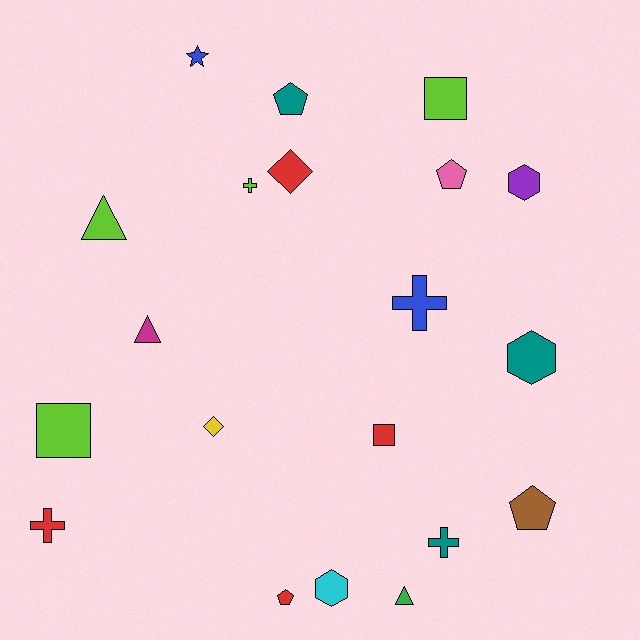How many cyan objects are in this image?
There is 1 cyan object.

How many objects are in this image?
There are 20 objects.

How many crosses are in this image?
There are 4 crosses.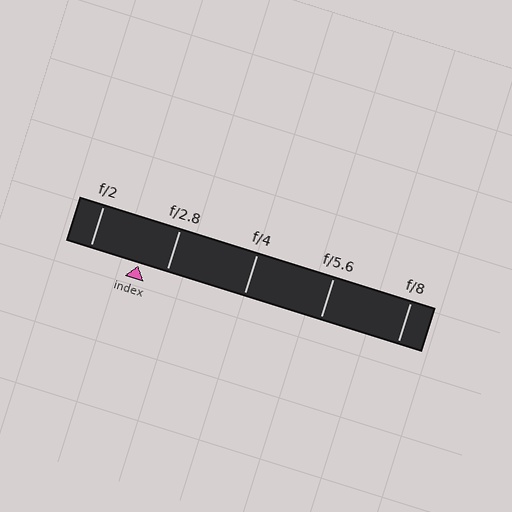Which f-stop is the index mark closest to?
The index mark is closest to f/2.8.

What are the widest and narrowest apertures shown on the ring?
The widest aperture shown is f/2 and the narrowest is f/8.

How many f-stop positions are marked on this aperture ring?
There are 5 f-stop positions marked.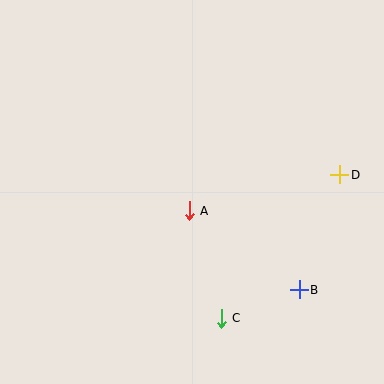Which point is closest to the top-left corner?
Point A is closest to the top-left corner.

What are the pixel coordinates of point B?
Point B is at (299, 290).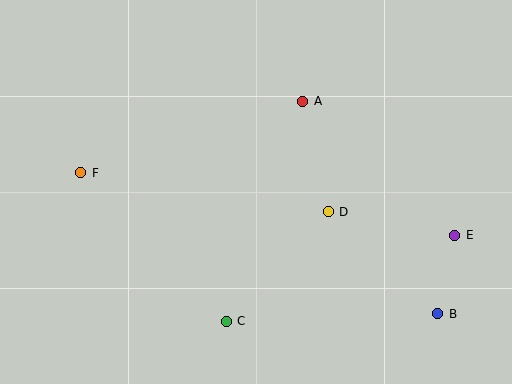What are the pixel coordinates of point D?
Point D is at (328, 212).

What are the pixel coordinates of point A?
Point A is at (303, 101).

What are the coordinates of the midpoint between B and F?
The midpoint between B and F is at (259, 243).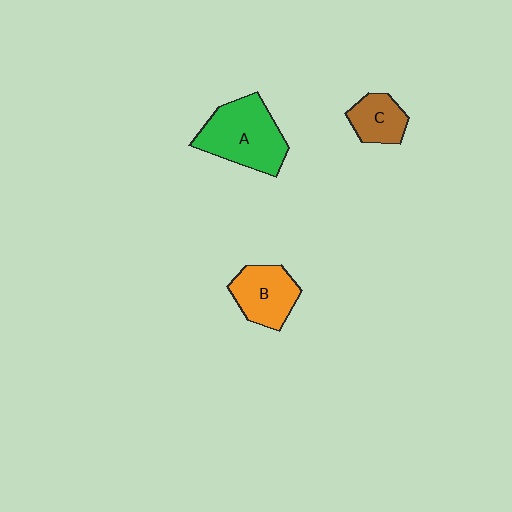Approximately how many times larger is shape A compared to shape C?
Approximately 2.1 times.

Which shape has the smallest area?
Shape C (brown).